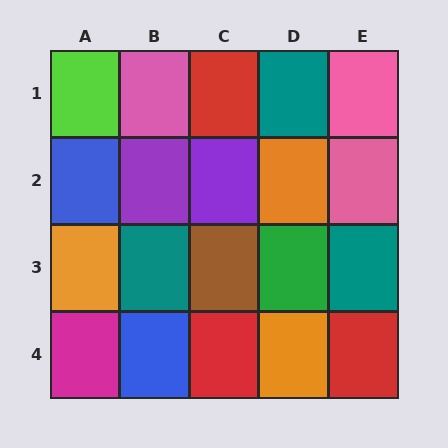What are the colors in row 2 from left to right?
Blue, purple, purple, orange, pink.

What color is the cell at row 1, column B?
Pink.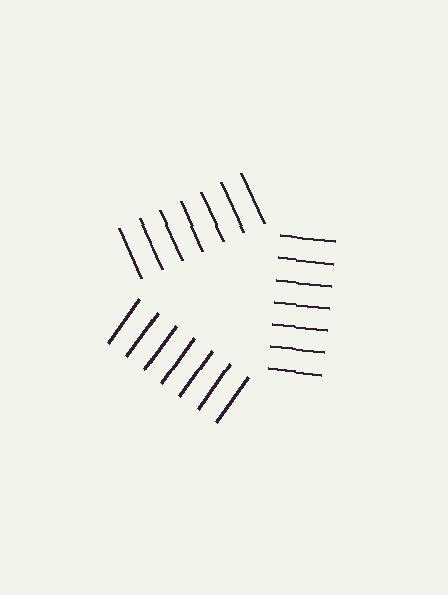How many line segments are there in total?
21 — 7 along each of the 3 edges.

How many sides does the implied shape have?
3 sides — the line-ends trace a triangle.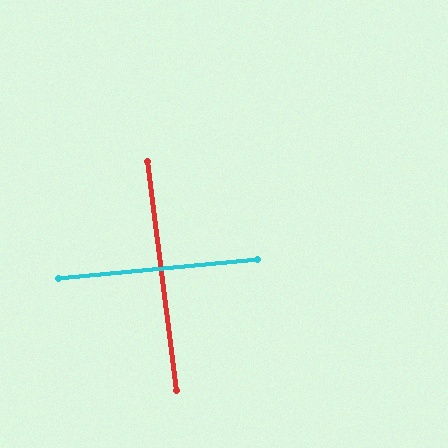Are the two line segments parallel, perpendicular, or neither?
Perpendicular — they meet at approximately 88°.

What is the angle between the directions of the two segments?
Approximately 88 degrees.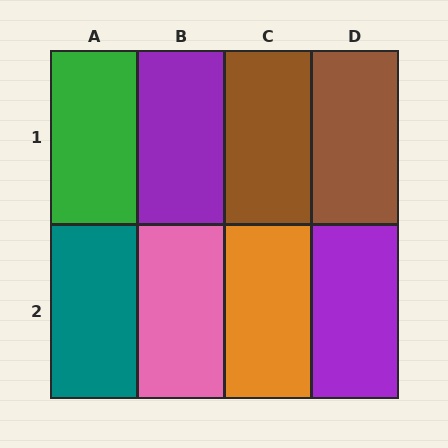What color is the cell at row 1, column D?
Brown.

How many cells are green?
1 cell is green.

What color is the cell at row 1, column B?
Purple.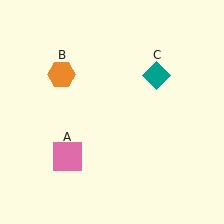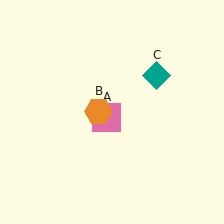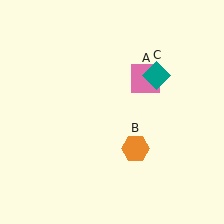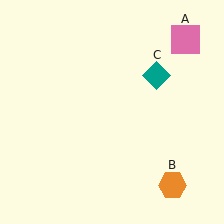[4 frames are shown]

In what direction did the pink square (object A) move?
The pink square (object A) moved up and to the right.